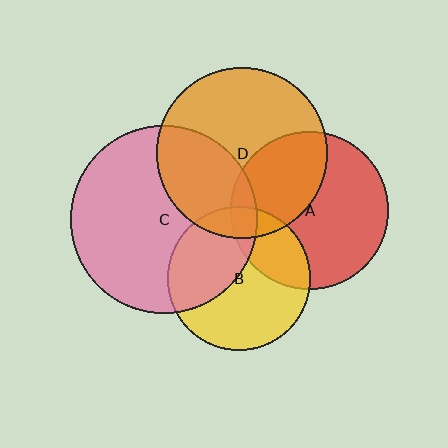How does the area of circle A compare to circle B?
Approximately 1.2 times.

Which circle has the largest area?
Circle C (pink).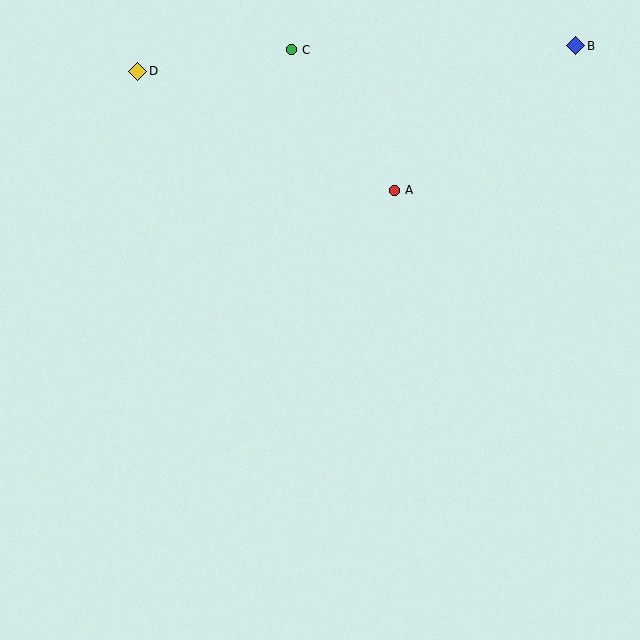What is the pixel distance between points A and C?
The distance between A and C is 174 pixels.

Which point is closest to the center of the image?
Point A at (394, 190) is closest to the center.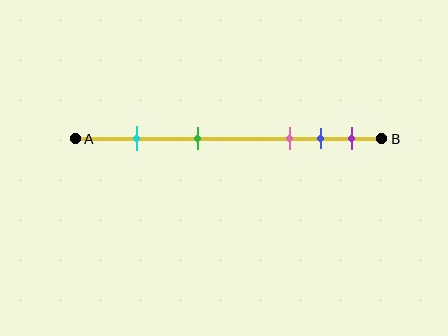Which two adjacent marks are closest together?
The blue and purple marks are the closest adjacent pair.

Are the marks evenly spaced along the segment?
No, the marks are not evenly spaced.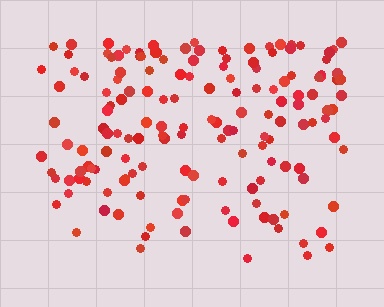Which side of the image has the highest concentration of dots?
The top.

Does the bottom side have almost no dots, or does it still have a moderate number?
Still a moderate number, just noticeably fewer than the top.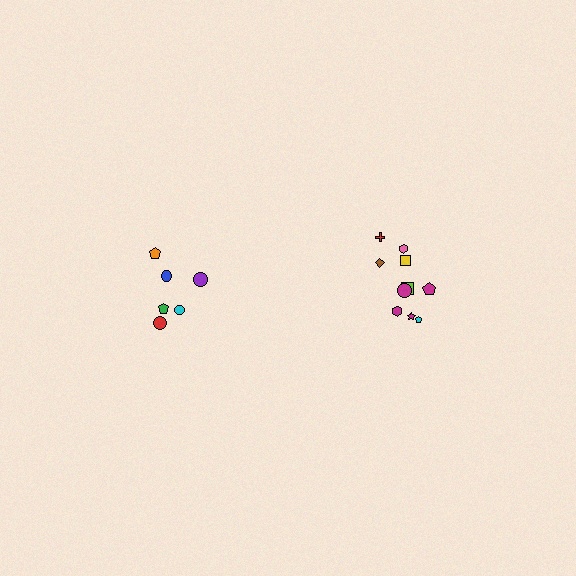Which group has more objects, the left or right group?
The right group.